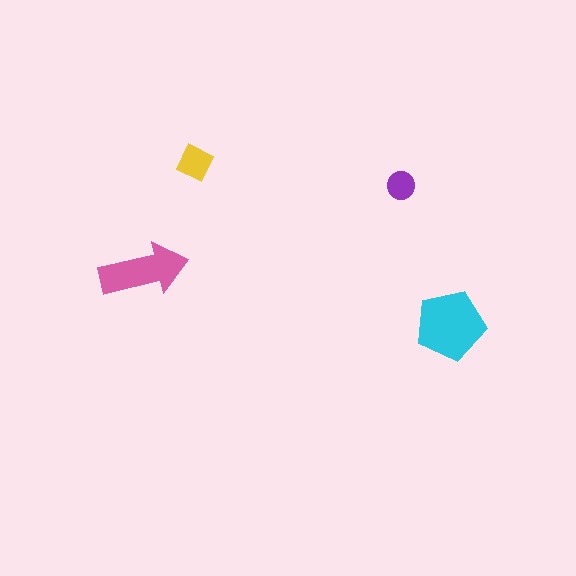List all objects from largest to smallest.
The cyan pentagon, the pink arrow, the yellow diamond, the purple circle.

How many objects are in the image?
There are 4 objects in the image.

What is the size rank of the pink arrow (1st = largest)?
2nd.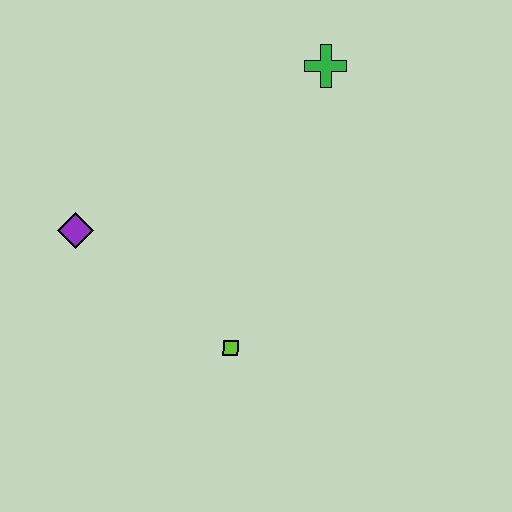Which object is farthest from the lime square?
The green cross is farthest from the lime square.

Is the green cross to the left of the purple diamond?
No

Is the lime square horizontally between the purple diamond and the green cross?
Yes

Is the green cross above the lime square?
Yes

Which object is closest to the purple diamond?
The lime square is closest to the purple diamond.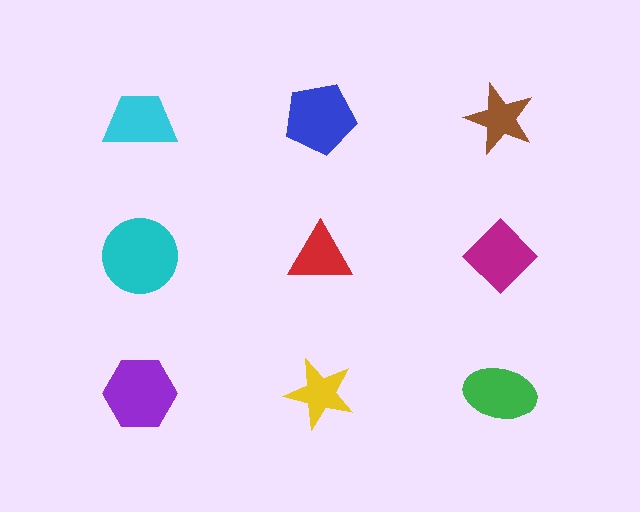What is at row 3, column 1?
A purple hexagon.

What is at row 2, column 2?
A red triangle.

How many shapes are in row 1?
3 shapes.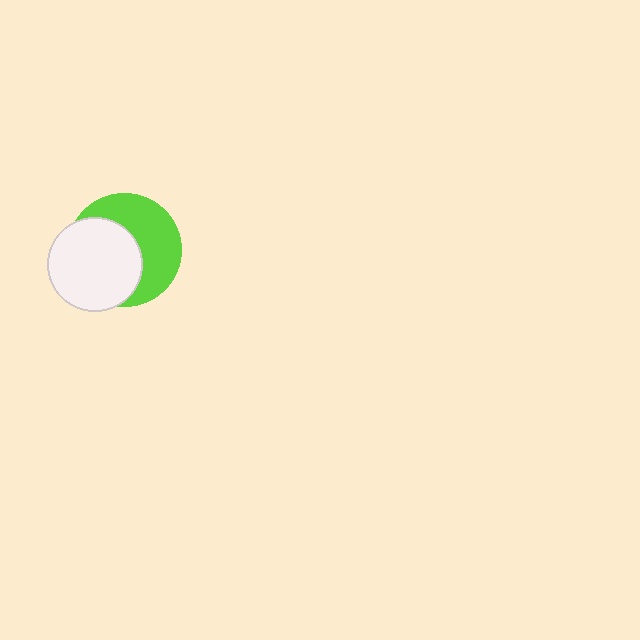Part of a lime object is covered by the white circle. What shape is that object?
It is a circle.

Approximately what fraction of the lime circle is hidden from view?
Roughly 50% of the lime circle is hidden behind the white circle.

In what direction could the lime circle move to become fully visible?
The lime circle could move toward the upper-right. That would shift it out from behind the white circle entirely.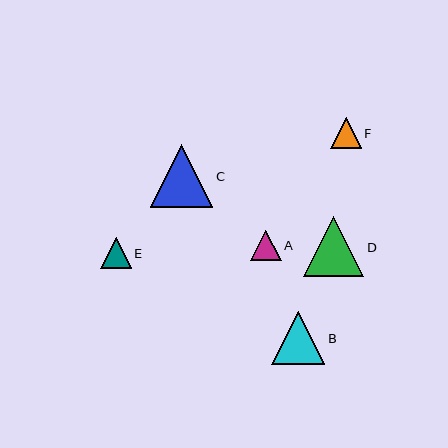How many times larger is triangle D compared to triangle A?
Triangle D is approximately 1.9 times the size of triangle A.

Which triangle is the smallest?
Triangle F is the smallest with a size of approximately 31 pixels.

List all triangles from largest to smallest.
From largest to smallest: C, D, B, A, E, F.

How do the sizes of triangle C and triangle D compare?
Triangle C and triangle D are approximately the same size.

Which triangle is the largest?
Triangle C is the largest with a size of approximately 62 pixels.